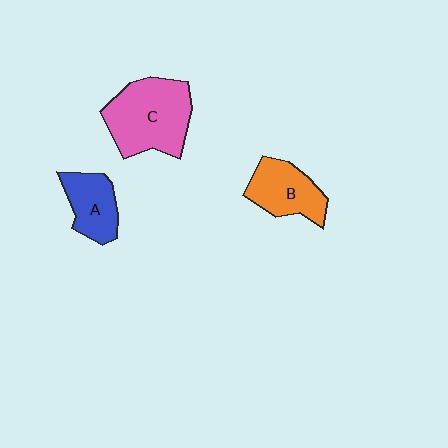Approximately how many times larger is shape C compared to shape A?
Approximately 1.8 times.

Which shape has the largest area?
Shape C (pink).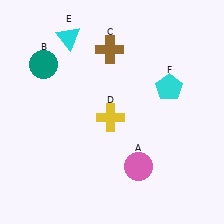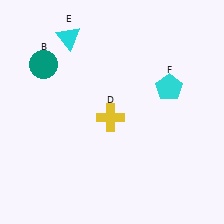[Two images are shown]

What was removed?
The brown cross (C), the pink circle (A) were removed in Image 2.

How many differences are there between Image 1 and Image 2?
There are 2 differences between the two images.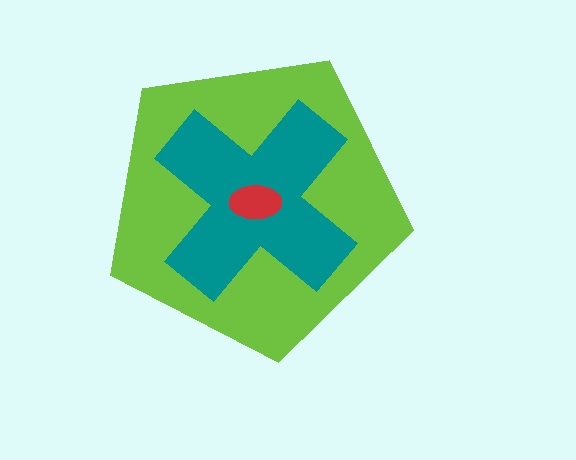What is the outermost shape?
The lime pentagon.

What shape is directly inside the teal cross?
The red ellipse.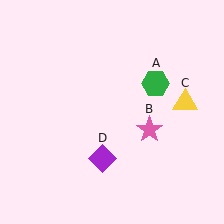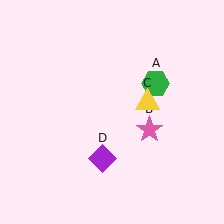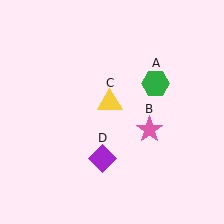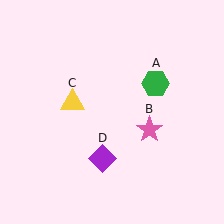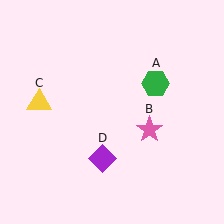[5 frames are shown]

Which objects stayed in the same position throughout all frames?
Green hexagon (object A) and pink star (object B) and purple diamond (object D) remained stationary.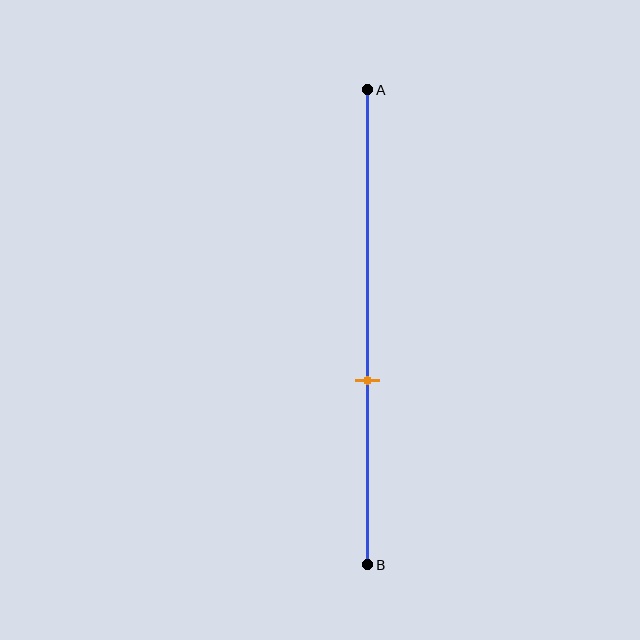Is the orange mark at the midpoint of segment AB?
No, the mark is at about 60% from A, not at the 50% midpoint.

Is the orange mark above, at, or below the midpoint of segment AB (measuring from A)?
The orange mark is below the midpoint of segment AB.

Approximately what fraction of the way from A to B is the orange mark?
The orange mark is approximately 60% of the way from A to B.